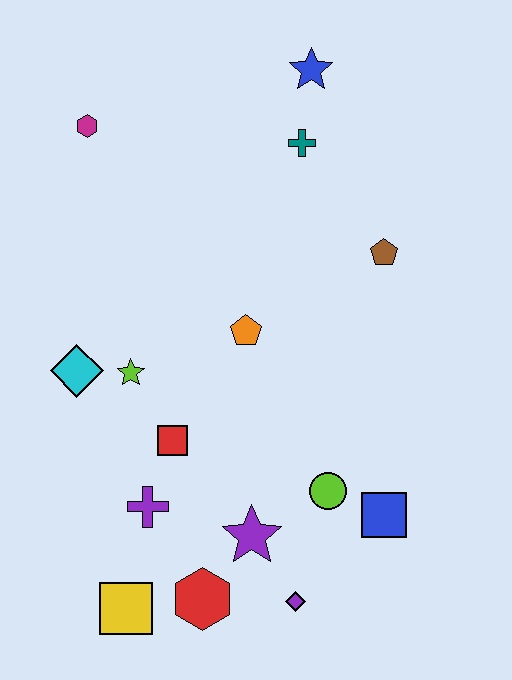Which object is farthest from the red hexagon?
The blue star is farthest from the red hexagon.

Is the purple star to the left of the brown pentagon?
Yes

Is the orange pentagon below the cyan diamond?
No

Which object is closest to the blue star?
The teal cross is closest to the blue star.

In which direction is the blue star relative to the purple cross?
The blue star is above the purple cross.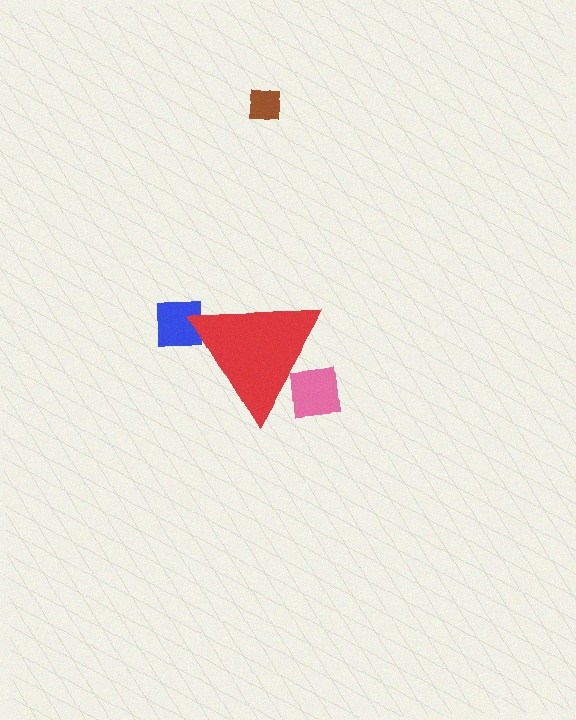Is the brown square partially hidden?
No, the brown square is fully visible.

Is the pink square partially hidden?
Yes, the pink square is partially hidden behind the red triangle.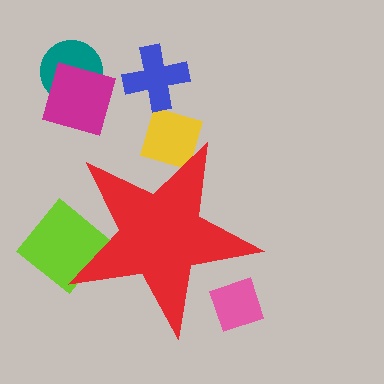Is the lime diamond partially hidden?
Yes, the lime diamond is partially hidden behind the red star.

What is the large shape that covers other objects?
A red star.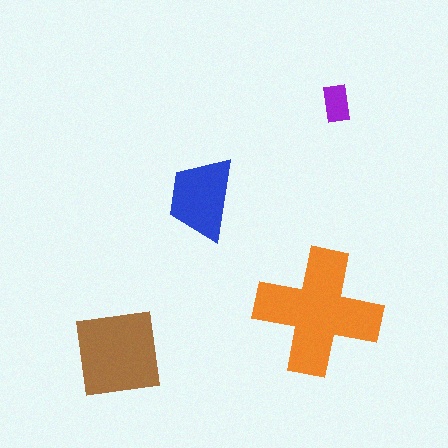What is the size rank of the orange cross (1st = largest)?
1st.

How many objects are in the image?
There are 4 objects in the image.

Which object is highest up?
The purple rectangle is topmost.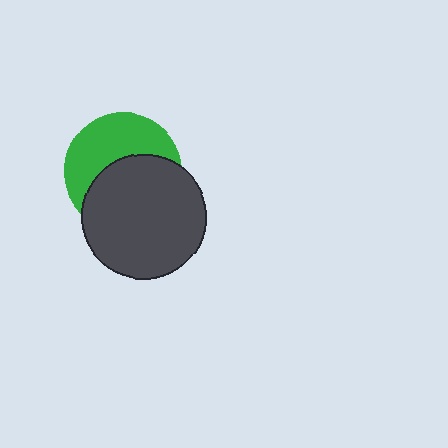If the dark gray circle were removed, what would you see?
You would see the complete green circle.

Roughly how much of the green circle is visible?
About half of it is visible (roughly 47%).